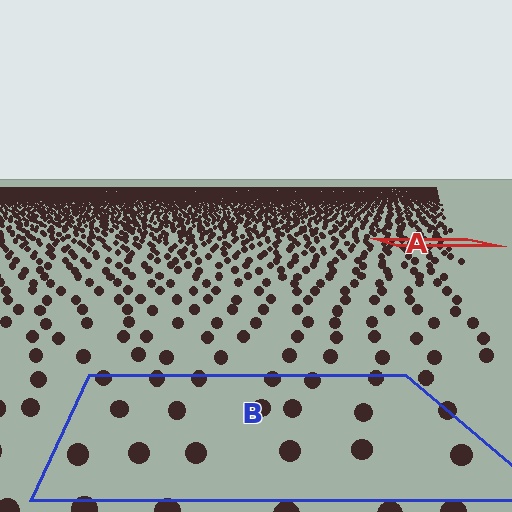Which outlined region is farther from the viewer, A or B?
Region A is farther from the viewer — the texture elements inside it appear smaller and more densely packed.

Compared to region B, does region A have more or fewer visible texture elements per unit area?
Region A has more texture elements per unit area — they are packed more densely because it is farther away.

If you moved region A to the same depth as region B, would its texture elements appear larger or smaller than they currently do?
They would appear larger. At a closer depth, the same texture elements are projected at a bigger on-screen size.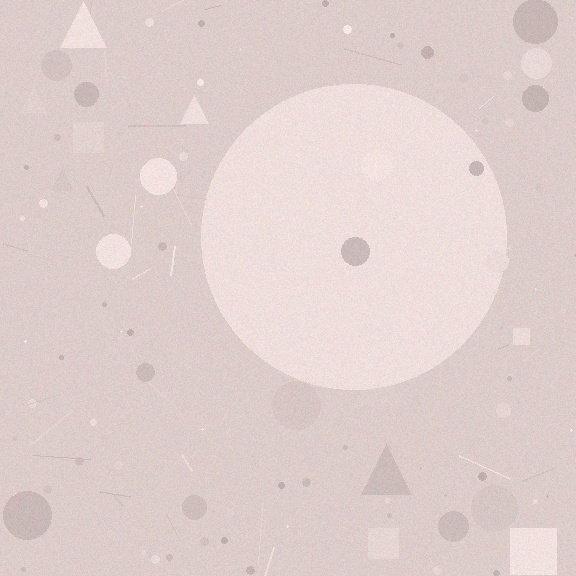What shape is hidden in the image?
A circle is hidden in the image.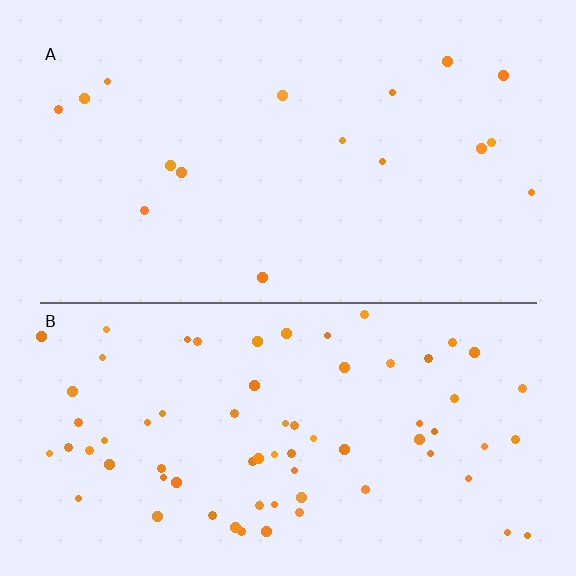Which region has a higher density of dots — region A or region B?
B (the bottom).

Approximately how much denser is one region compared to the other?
Approximately 4.1× — region B over region A.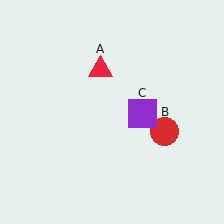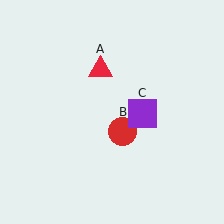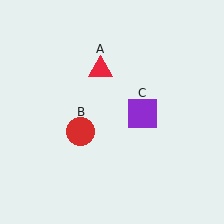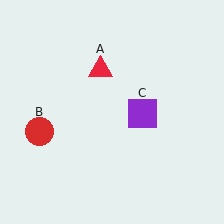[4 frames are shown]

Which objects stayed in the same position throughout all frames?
Red triangle (object A) and purple square (object C) remained stationary.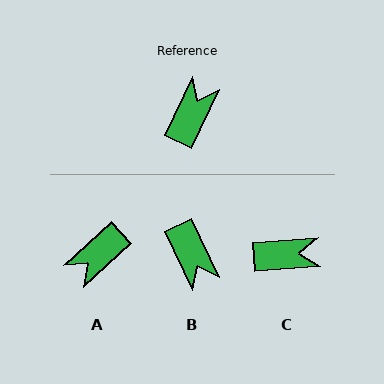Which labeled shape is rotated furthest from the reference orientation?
A, about 158 degrees away.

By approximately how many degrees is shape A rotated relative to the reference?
Approximately 158 degrees counter-clockwise.